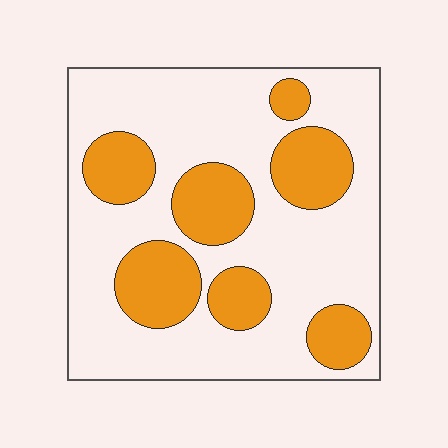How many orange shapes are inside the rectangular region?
7.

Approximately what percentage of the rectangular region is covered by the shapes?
Approximately 30%.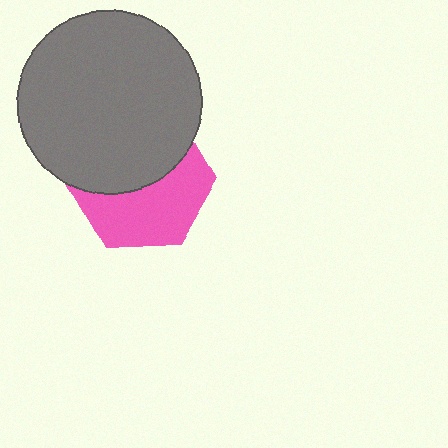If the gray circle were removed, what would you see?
You would see the complete pink hexagon.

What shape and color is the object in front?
The object in front is a gray circle.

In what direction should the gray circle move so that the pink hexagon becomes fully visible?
The gray circle should move up. That is the shortest direction to clear the overlap and leave the pink hexagon fully visible.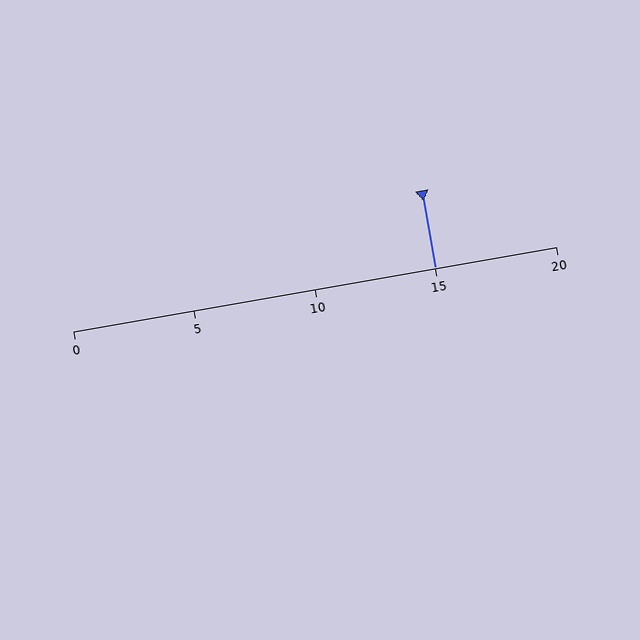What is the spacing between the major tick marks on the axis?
The major ticks are spaced 5 apart.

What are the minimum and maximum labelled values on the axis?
The axis runs from 0 to 20.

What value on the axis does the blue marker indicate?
The marker indicates approximately 15.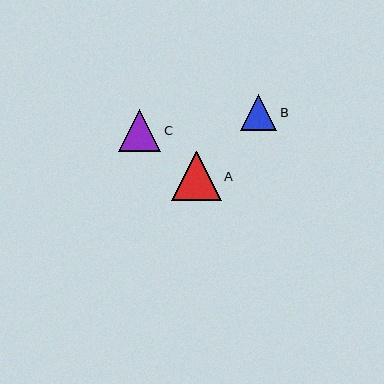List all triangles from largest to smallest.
From largest to smallest: A, C, B.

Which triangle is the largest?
Triangle A is the largest with a size of approximately 49 pixels.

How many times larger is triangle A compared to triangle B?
Triangle A is approximately 1.4 times the size of triangle B.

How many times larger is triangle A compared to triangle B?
Triangle A is approximately 1.4 times the size of triangle B.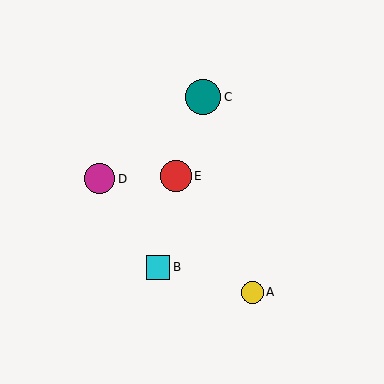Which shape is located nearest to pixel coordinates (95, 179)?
The magenta circle (labeled D) at (100, 179) is nearest to that location.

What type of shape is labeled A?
Shape A is a yellow circle.